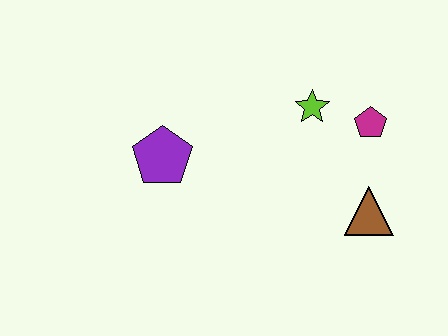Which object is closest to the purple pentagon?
The lime star is closest to the purple pentagon.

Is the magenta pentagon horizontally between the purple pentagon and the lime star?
No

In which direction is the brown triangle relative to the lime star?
The brown triangle is below the lime star.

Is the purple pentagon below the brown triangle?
No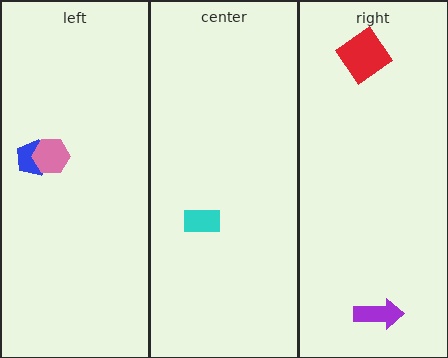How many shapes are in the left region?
2.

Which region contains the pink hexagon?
The left region.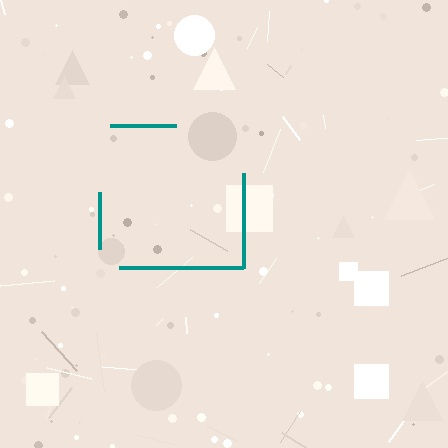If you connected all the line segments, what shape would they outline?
They would outline a square.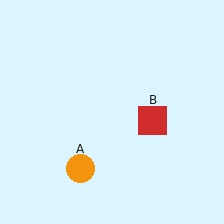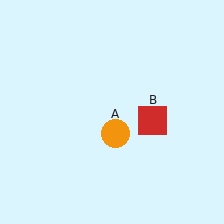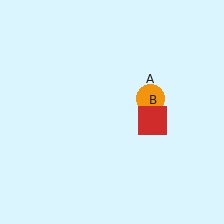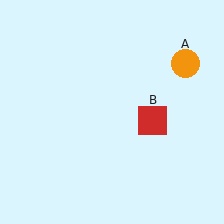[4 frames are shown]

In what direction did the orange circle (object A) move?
The orange circle (object A) moved up and to the right.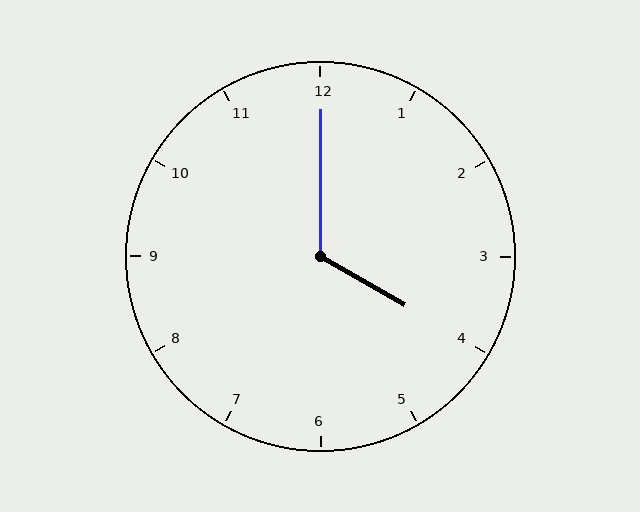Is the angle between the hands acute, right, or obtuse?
It is obtuse.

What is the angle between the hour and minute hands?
Approximately 120 degrees.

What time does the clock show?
4:00.